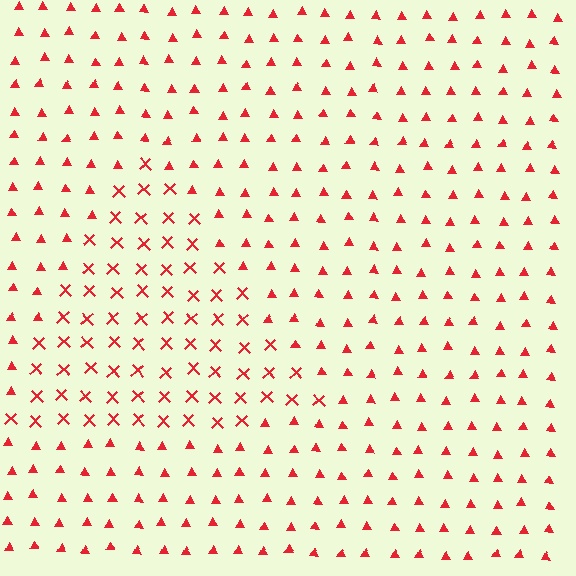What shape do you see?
I see a triangle.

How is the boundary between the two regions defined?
The boundary is defined by a change in element shape: X marks inside vs. triangles outside. All elements share the same color and spacing.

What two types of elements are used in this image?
The image uses X marks inside the triangle region and triangles outside it.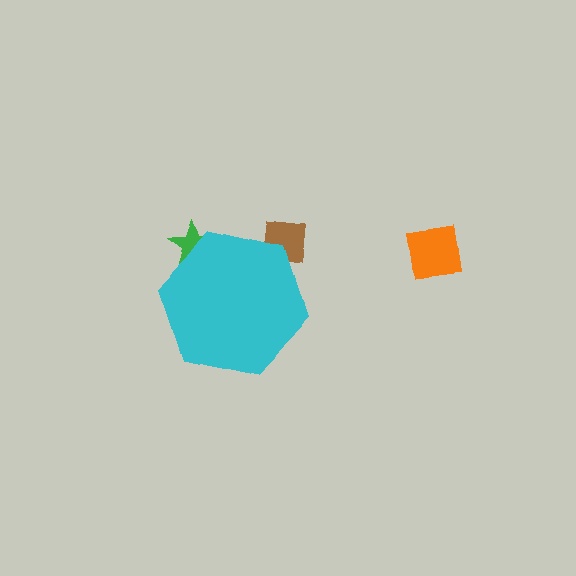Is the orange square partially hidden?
No, the orange square is fully visible.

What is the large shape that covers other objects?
A cyan hexagon.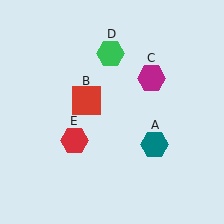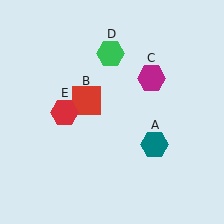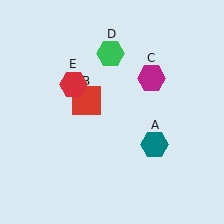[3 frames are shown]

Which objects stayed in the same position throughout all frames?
Teal hexagon (object A) and red square (object B) and magenta hexagon (object C) and green hexagon (object D) remained stationary.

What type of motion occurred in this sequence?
The red hexagon (object E) rotated clockwise around the center of the scene.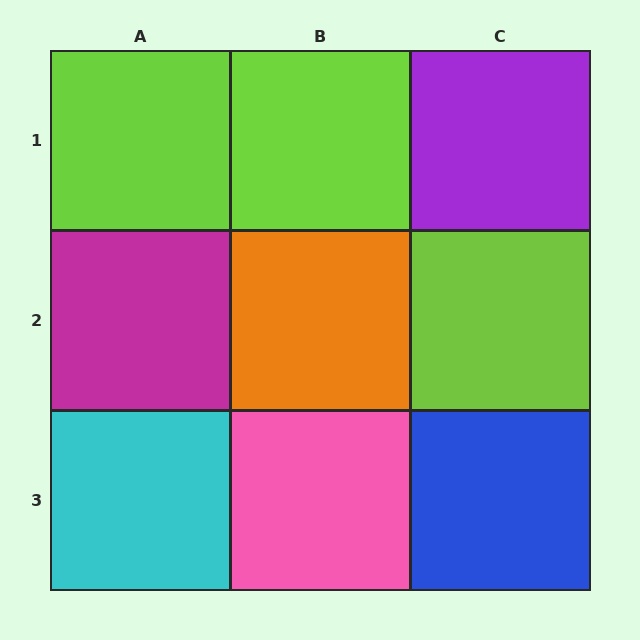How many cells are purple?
1 cell is purple.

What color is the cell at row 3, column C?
Blue.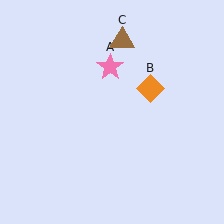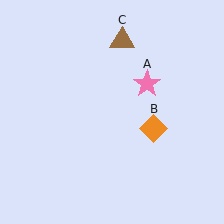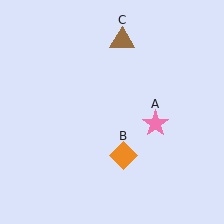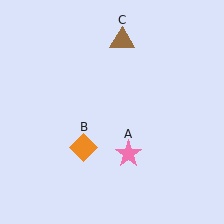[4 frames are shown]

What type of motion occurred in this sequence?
The pink star (object A), orange diamond (object B) rotated clockwise around the center of the scene.